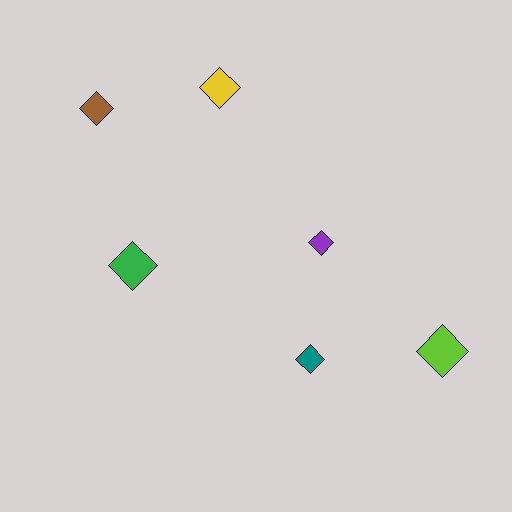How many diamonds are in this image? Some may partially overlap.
There are 6 diamonds.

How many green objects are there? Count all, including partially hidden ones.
There is 1 green object.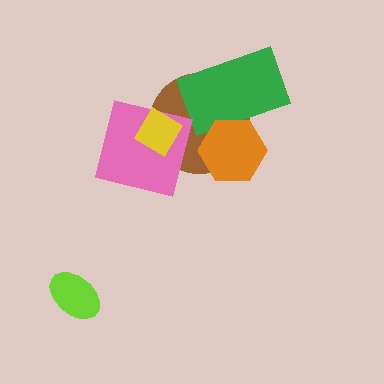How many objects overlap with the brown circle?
4 objects overlap with the brown circle.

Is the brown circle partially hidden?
Yes, it is partially covered by another shape.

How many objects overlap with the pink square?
2 objects overlap with the pink square.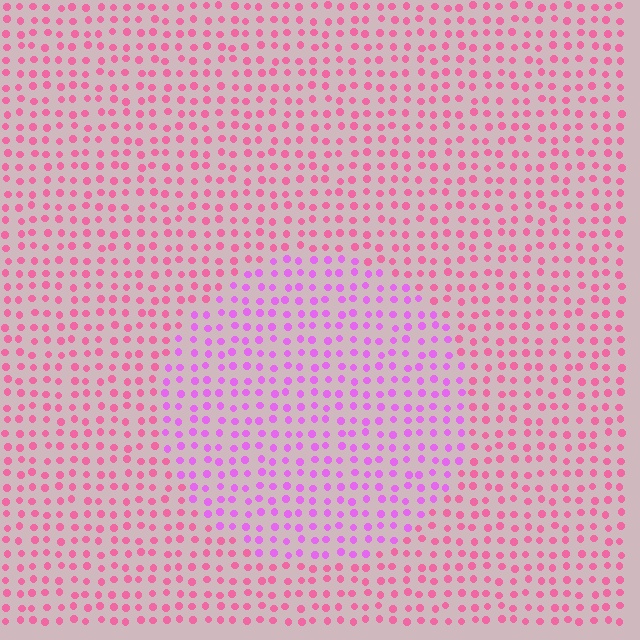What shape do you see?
I see a circle.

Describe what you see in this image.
The image is filled with small pink elements in a uniform arrangement. A circle-shaped region is visible where the elements are tinted to a slightly different hue, forming a subtle color boundary.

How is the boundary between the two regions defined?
The boundary is defined purely by a slight shift in hue (about 38 degrees). Spacing, size, and orientation are identical on both sides.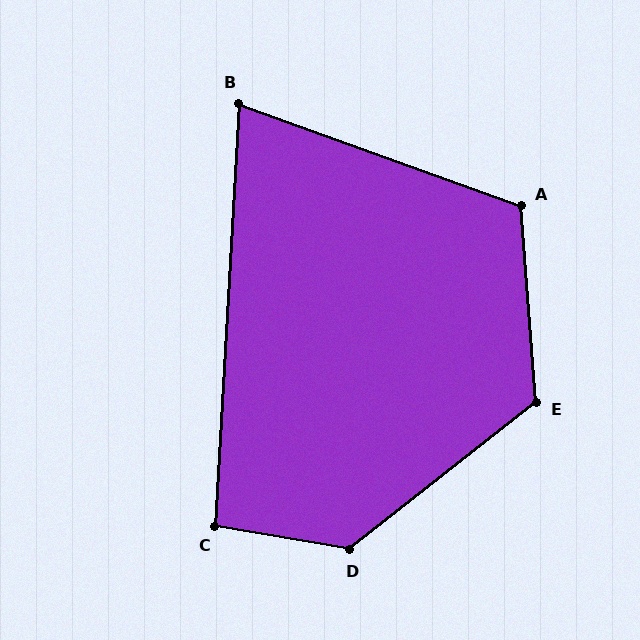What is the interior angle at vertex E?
Approximately 124 degrees (obtuse).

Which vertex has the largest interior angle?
D, at approximately 132 degrees.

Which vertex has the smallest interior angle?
B, at approximately 73 degrees.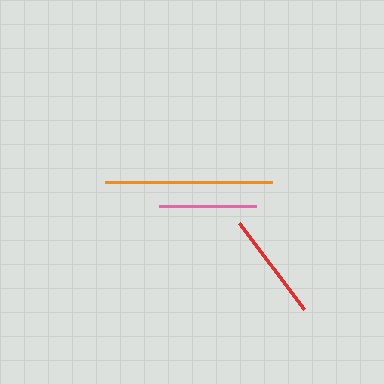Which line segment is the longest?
The orange line is the longest at approximately 167 pixels.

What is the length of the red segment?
The red segment is approximately 108 pixels long.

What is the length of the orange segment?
The orange segment is approximately 167 pixels long.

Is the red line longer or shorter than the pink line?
The red line is longer than the pink line.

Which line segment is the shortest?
The pink line is the shortest at approximately 97 pixels.